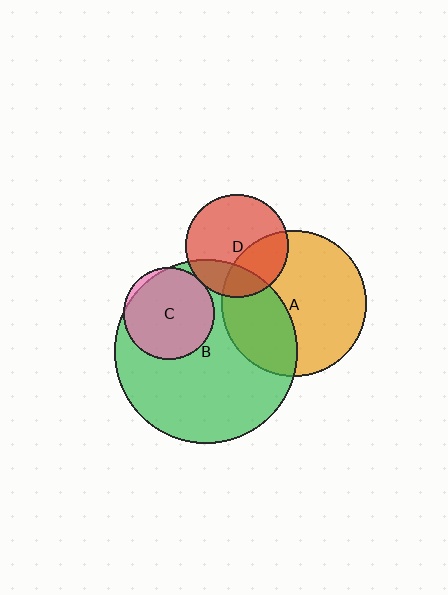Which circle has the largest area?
Circle B (green).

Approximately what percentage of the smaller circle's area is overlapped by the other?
Approximately 35%.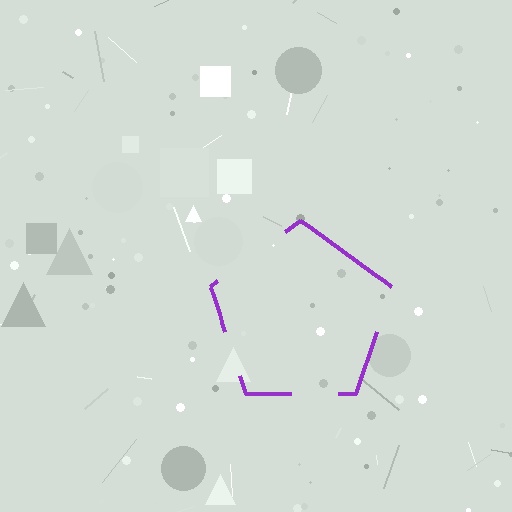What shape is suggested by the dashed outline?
The dashed outline suggests a pentagon.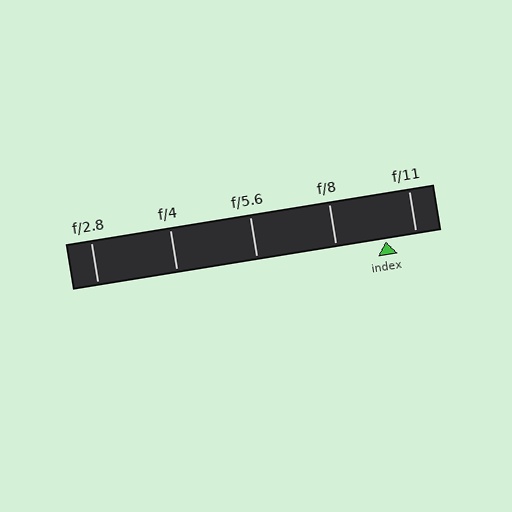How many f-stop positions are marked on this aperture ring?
There are 5 f-stop positions marked.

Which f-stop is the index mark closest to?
The index mark is closest to f/11.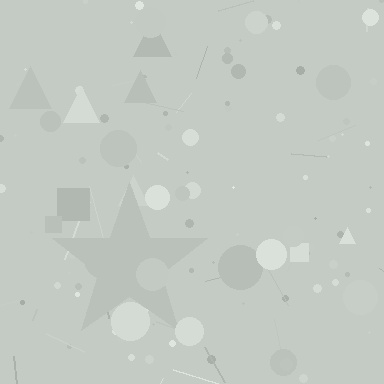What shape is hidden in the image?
A star is hidden in the image.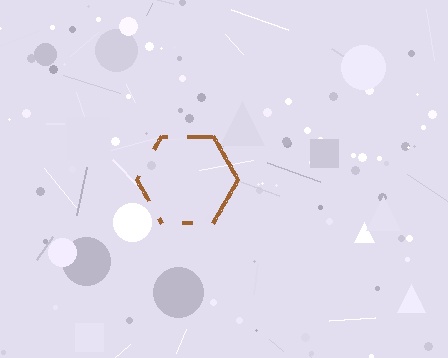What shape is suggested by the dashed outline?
The dashed outline suggests a hexagon.